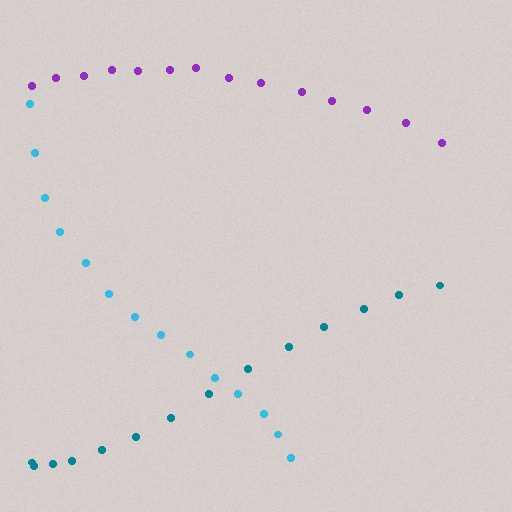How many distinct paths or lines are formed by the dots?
There are 3 distinct paths.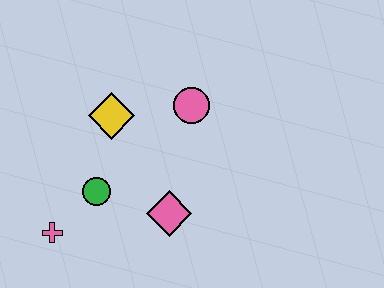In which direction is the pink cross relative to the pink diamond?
The pink cross is to the left of the pink diamond.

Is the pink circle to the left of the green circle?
No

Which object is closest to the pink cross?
The green circle is closest to the pink cross.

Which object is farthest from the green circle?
The pink circle is farthest from the green circle.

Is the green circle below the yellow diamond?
Yes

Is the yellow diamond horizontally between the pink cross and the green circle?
No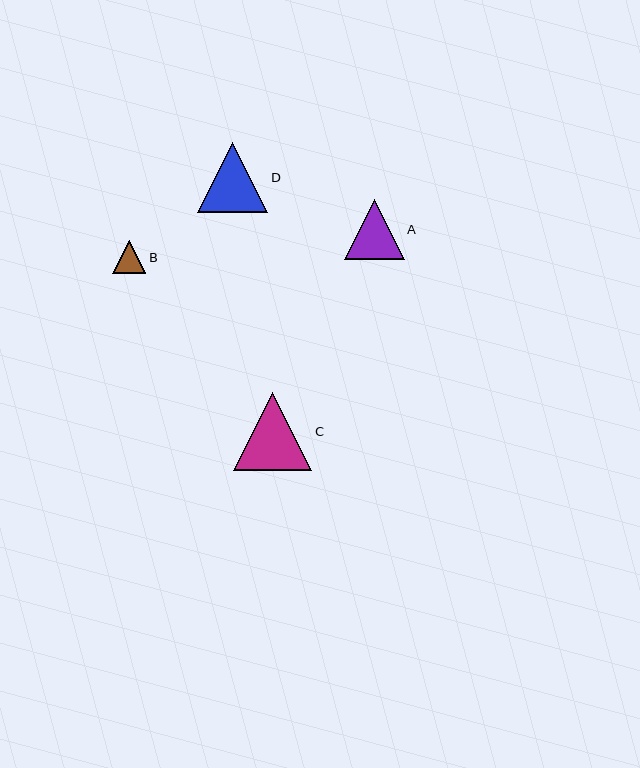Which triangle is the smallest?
Triangle B is the smallest with a size of approximately 34 pixels.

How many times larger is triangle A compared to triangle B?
Triangle A is approximately 1.8 times the size of triangle B.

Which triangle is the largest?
Triangle C is the largest with a size of approximately 78 pixels.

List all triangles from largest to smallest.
From largest to smallest: C, D, A, B.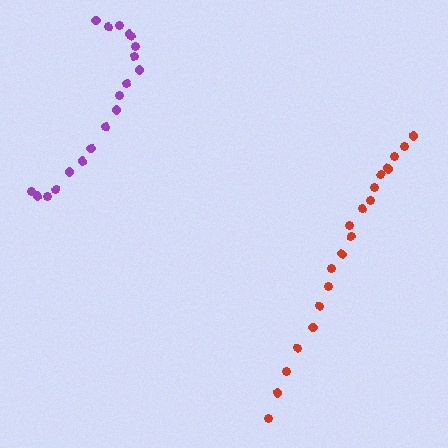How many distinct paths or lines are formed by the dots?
There are 2 distinct paths.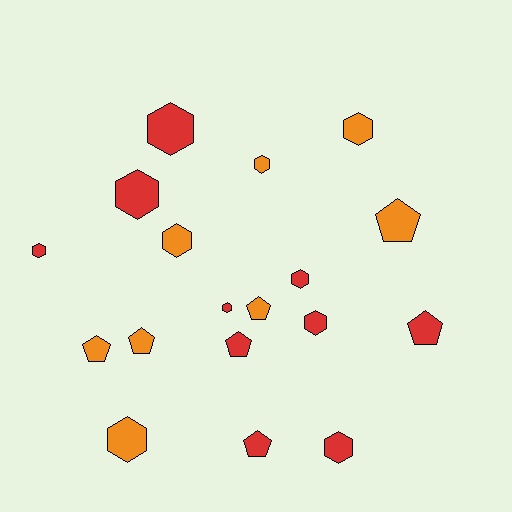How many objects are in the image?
There are 18 objects.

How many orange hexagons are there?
There are 4 orange hexagons.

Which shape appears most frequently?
Hexagon, with 11 objects.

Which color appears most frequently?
Red, with 10 objects.